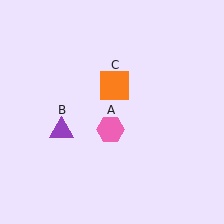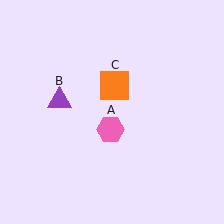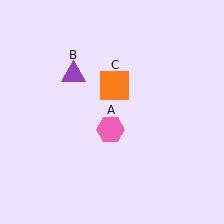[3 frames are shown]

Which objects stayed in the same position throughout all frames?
Pink hexagon (object A) and orange square (object C) remained stationary.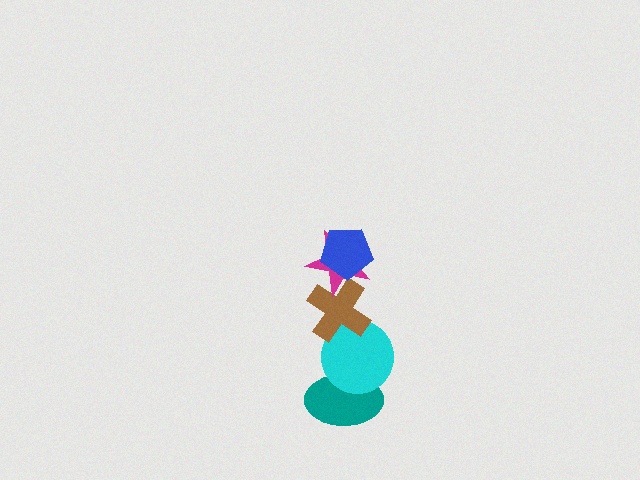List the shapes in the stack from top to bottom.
From top to bottom: the blue pentagon, the magenta star, the brown cross, the cyan circle, the teal ellipse.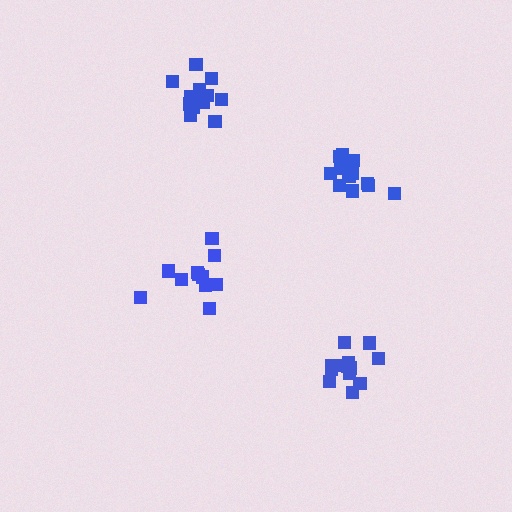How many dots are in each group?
Group 1: 13 dots, Group 2: 11 dots, Group 3: 14 dots, Group 4: 13 dots (51 total).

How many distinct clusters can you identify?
There are 4 distinct clusters.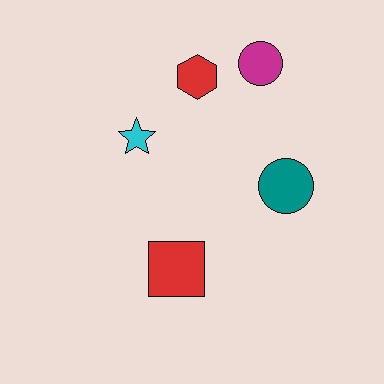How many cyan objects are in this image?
There is 1 cyan object.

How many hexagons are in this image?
There is 1 hexagon.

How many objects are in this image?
There are 5 objects.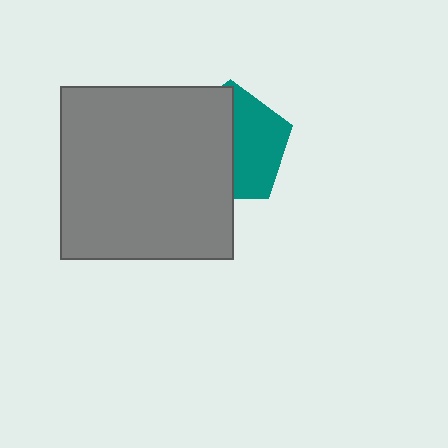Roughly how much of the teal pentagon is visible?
About half of it is visible (roughly 47%).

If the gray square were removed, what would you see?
You would see the complete teal pentagon.